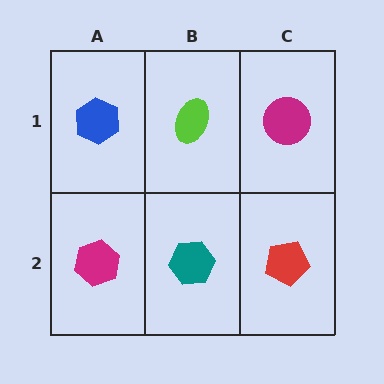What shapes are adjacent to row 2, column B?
A lime ellipse (row 1, column B), a magenta hexagon (row 2, column A), a red pentagon (row 2, column C).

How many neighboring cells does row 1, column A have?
2.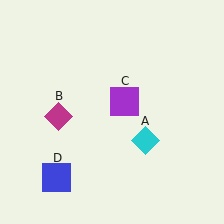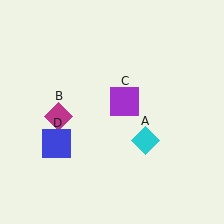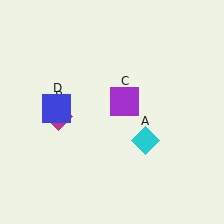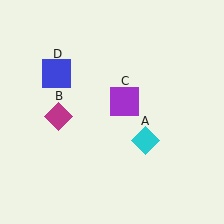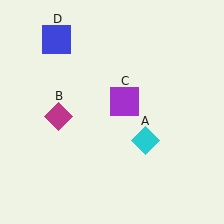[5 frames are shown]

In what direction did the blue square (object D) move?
The blue square (object D) moved up.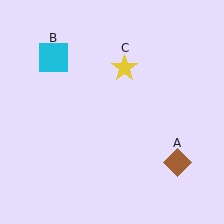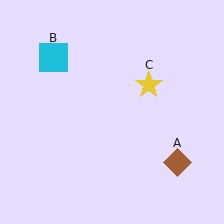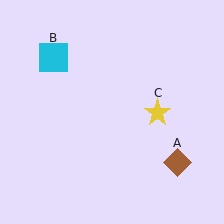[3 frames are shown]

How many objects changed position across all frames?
1 object changed position: yellow star (object C).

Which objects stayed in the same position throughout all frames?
Brown diamond (object A) and cyan square (object B) remained stationary.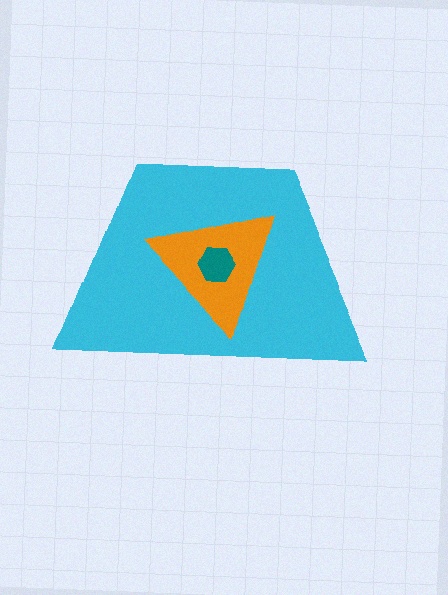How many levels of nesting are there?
3.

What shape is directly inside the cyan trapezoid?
The orange triangle.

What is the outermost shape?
The cyan trapezoid.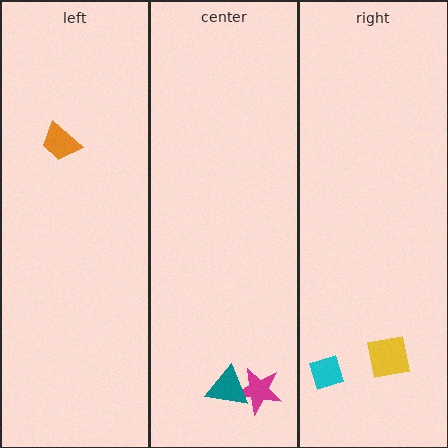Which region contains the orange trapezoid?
The left region.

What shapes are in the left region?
The orange trapezoid.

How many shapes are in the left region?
1.